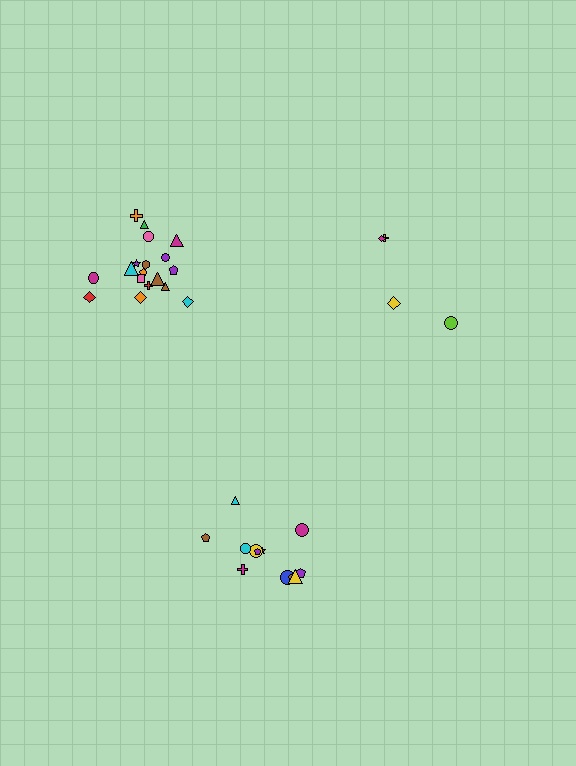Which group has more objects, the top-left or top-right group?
The top-left group.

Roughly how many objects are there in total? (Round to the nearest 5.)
Roughly 35 objects in total.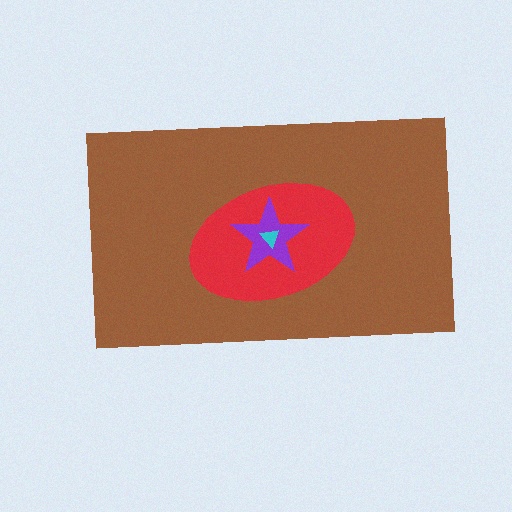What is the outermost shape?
The brown rectangle.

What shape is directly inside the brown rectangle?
The red ellipse.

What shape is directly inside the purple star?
The cyan triangle.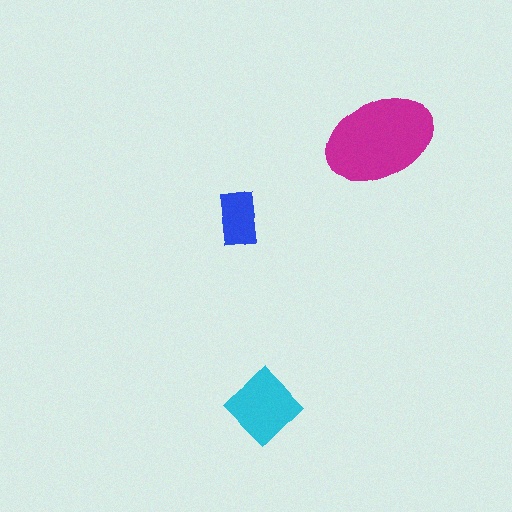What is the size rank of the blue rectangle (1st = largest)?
3rd.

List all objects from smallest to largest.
The blue rectangle, the cyan diamond, the magenta ellipse.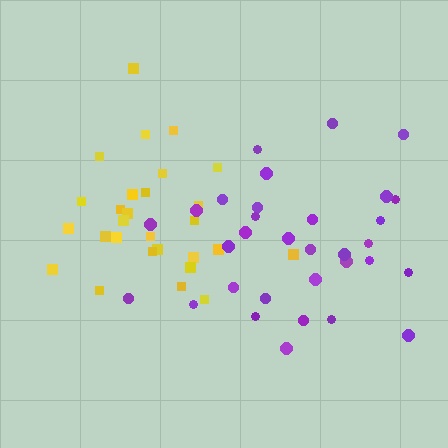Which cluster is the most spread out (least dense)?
Purple.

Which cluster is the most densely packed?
Yellow.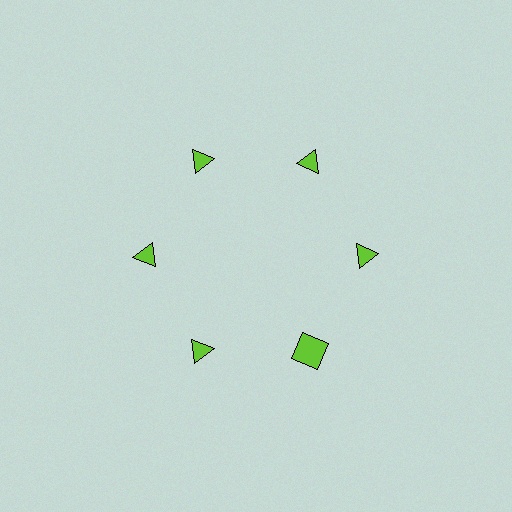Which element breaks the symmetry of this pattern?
The lime square at roughly the 5 o'clock position breaks the symmetry. All other shapes are lime triangles.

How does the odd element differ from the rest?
It has a different shape: square instead of triangle.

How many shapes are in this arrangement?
There are 6 shapes arranged in a ring pattern.